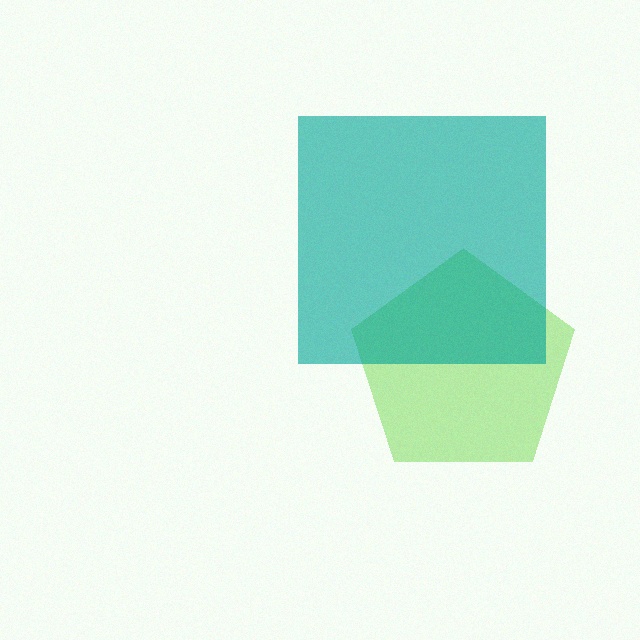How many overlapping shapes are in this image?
There are 2 overlapping shapes in the image.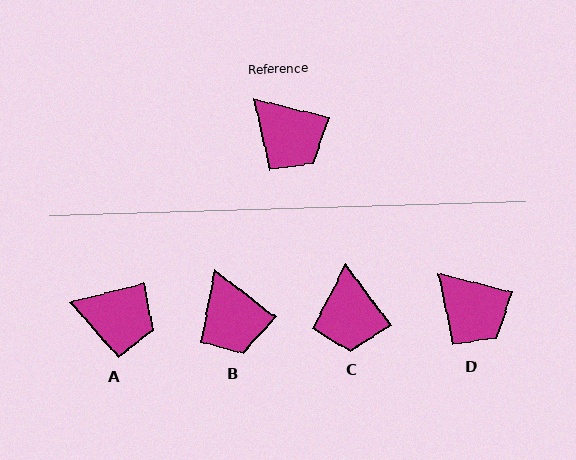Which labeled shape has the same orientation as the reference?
D.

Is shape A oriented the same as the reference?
No, it is off by about 29 degrees.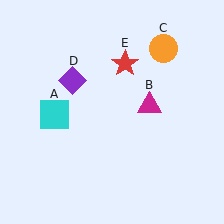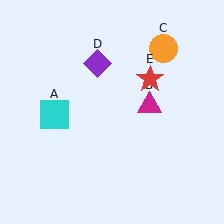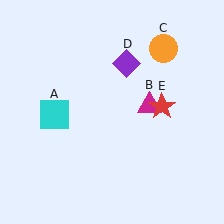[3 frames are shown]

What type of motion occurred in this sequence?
The purple diamond (object D), red star (object E) rotated clockwise around the center of the scene.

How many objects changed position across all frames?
2 objects changed position: purple diamond (object D), red star (object E).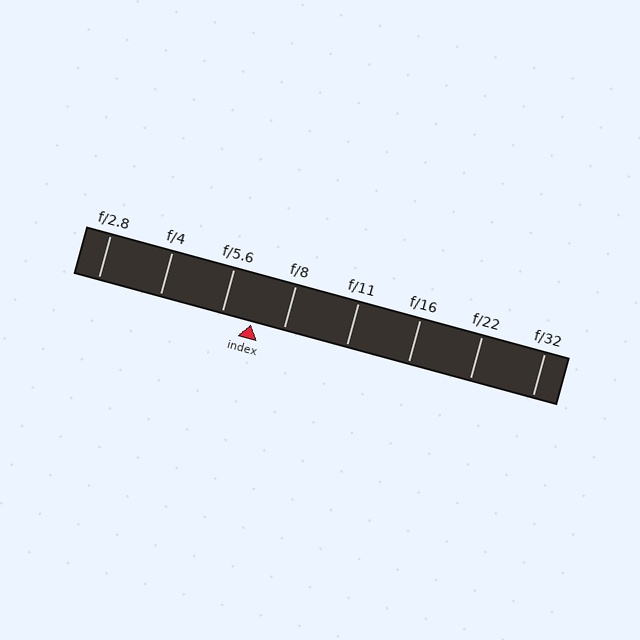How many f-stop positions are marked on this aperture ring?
There are 8 f-stop positions marked.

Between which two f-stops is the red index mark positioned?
The index mark is between f/5.6 and f/8.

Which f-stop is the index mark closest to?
The index mark is closest to f/5.6.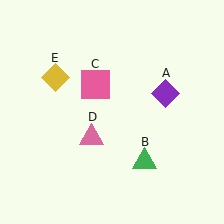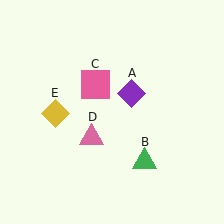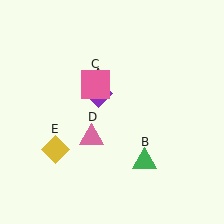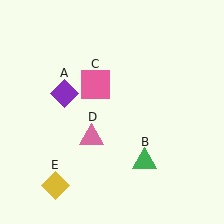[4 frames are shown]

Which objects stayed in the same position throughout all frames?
Green triangle (object B) and pink square (object C) and pink triangle (object D) remained stationary.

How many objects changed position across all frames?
2 objects changed position: purple diamond (object A), yellow diamond (object E).